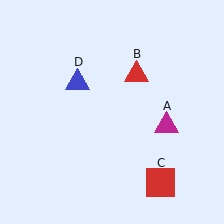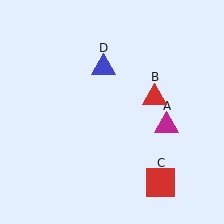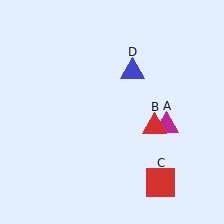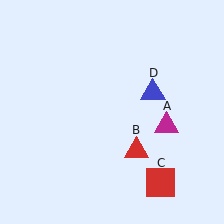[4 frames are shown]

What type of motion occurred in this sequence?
The red triangle (object B), blue triangle (object D) rotated clockwise around the center of the scene.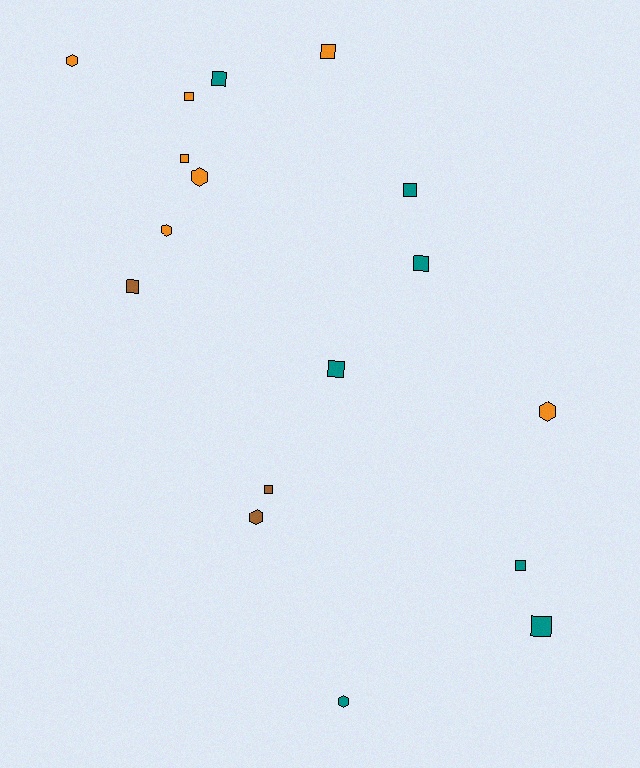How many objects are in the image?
There are 17 objects.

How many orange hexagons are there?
There are 4 orange hexagons.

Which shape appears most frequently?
Square, with 11 objects.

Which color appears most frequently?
Teal, with 7 objects.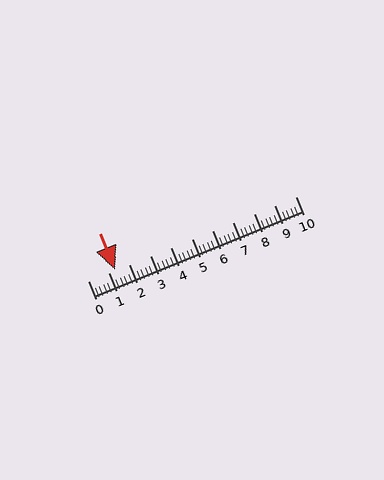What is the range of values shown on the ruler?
The ruler shows values from 0 to 10.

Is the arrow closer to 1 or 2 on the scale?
The arrow is closer to 1.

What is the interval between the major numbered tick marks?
The major tick marks are spaced 1 units apart.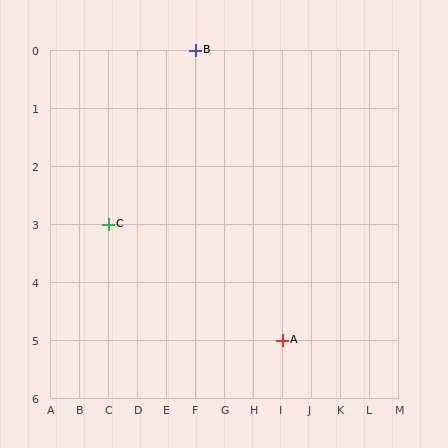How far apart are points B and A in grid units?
Points B and A are 3 columns and 5 rows apart (about 5.8 grid units diagonally).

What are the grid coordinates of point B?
Point B is at grid coordinates (F, 0).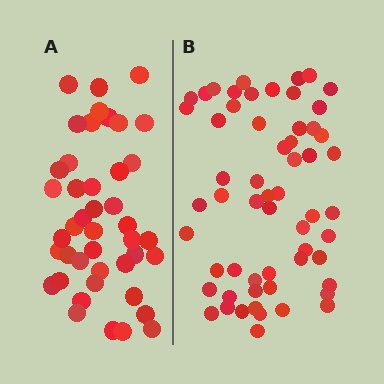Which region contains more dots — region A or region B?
Region B (the right region) has more dots.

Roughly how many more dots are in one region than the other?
Region B has approximately 15 more dots than region A.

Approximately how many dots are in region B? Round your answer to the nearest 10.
About 60 dots. (The exact count is 58, which rounds to 60.)